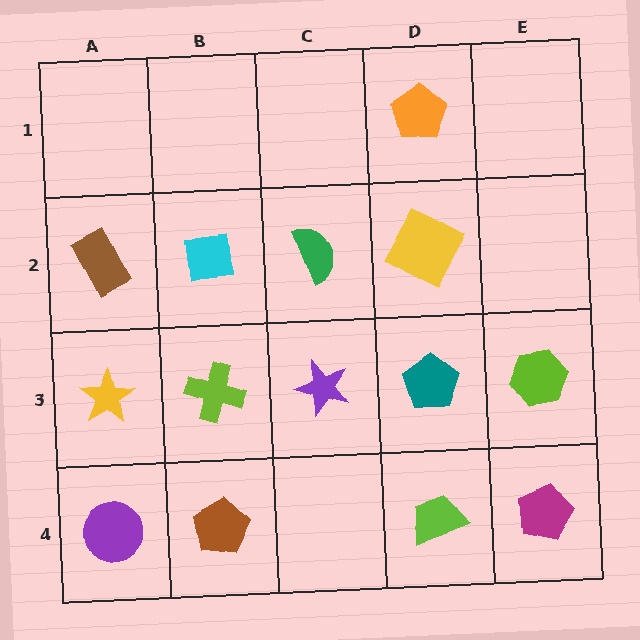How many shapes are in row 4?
4 shapes.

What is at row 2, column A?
A brown rectangle.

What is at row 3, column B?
A lime cross.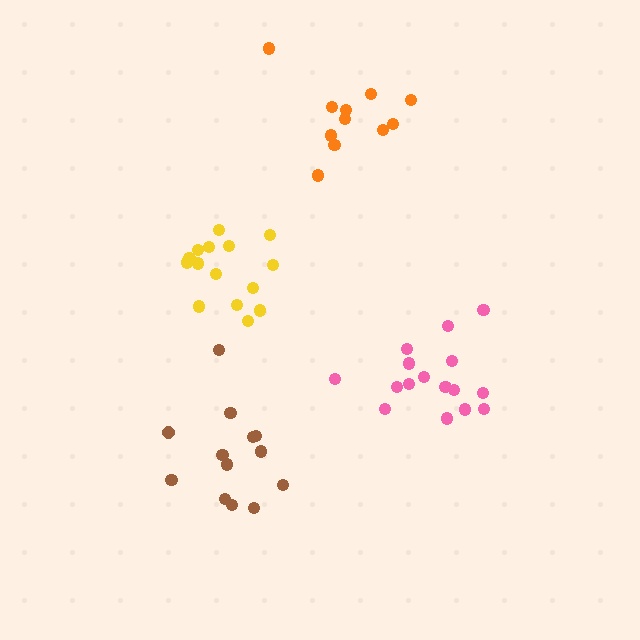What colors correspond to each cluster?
The clusters are colored: yellow, pink, orange, brown.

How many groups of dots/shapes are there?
There are 4 groups.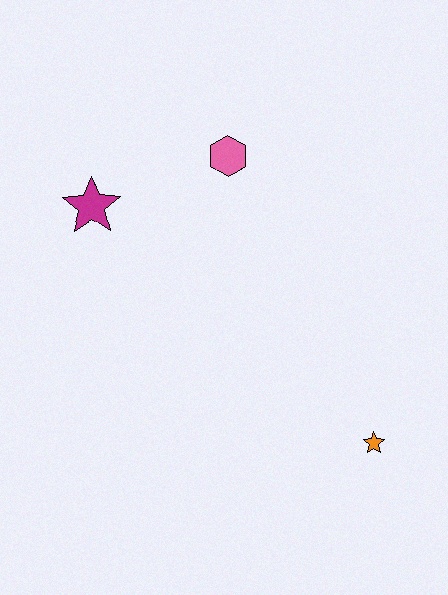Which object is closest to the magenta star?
The pink hexagon is closest to the magenta star.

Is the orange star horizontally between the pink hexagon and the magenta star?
No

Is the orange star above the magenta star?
No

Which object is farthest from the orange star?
The magenta star is farthest from the orange star.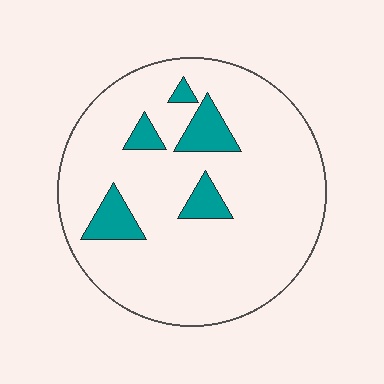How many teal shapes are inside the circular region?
5.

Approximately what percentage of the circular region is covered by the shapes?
Approximately 10%.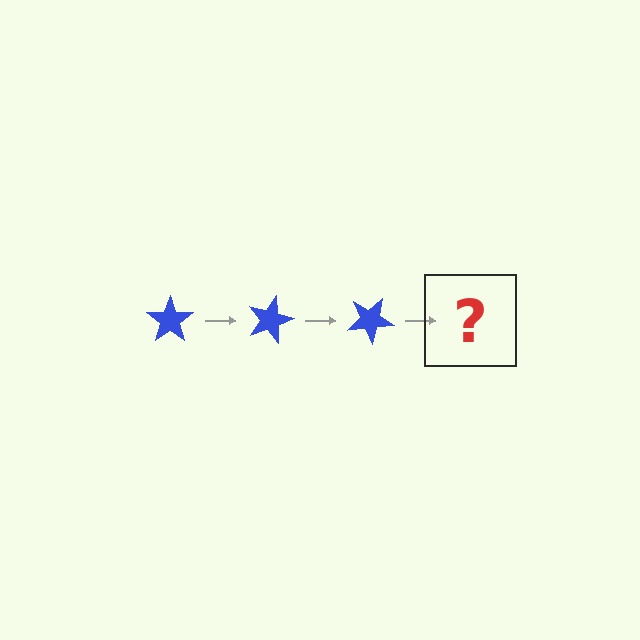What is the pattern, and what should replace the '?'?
The pattern is that the star rotates 15 degrees each step. The '?' should be a blue star rotated 45 degrees.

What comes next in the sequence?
The next element should be a blue star rotated 45 degrees.